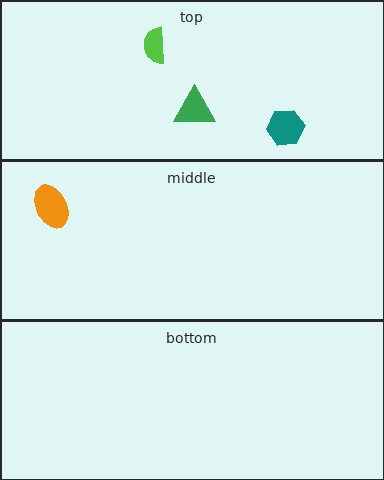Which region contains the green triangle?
The top region.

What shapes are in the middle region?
The orange ellipse.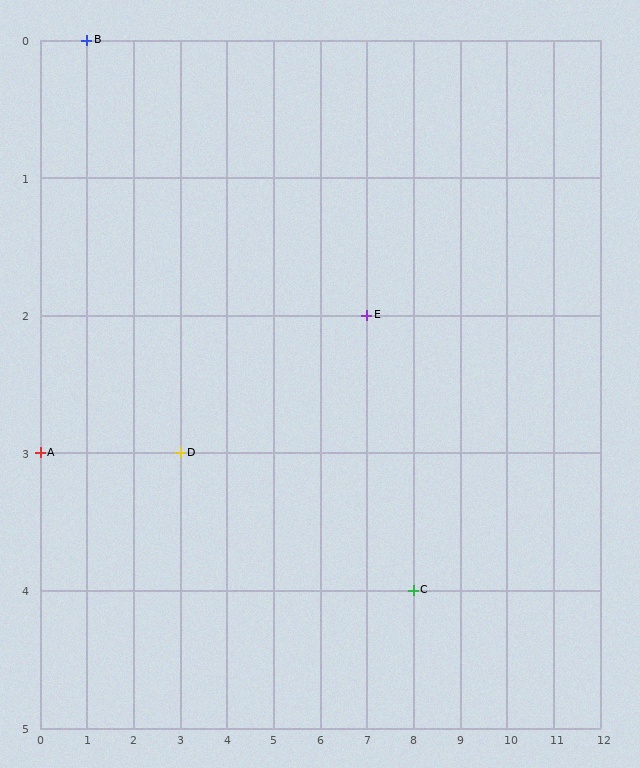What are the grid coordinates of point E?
Point E is at grid coordinates (7, 2).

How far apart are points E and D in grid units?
Points E and D are 4 columns and 1 row apart (about 4.1 grid units diagonally).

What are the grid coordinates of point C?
Point C is at grid coordinates (8, 4).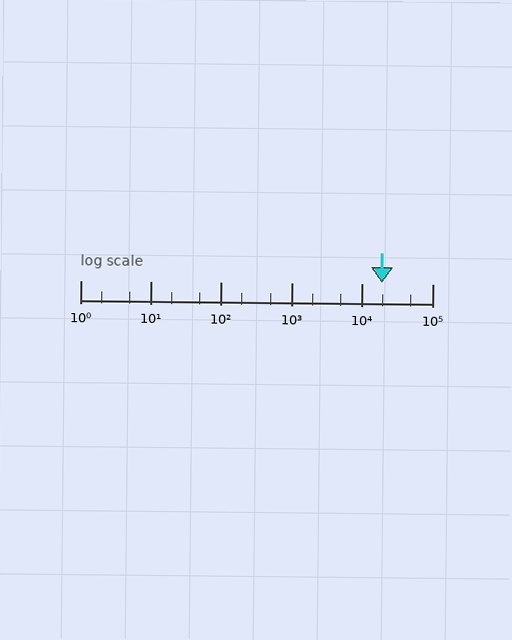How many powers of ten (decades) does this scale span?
The scale spans 5 decades, from 1 to 100000.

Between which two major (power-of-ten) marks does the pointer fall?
The pointer is between 10000 and 100000.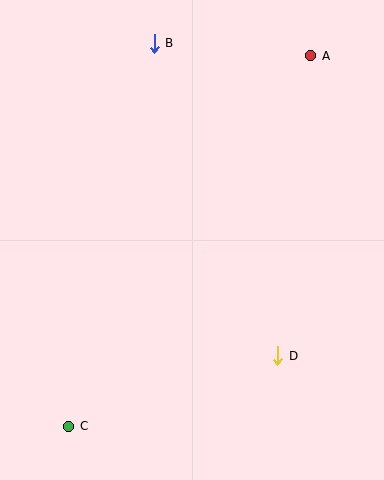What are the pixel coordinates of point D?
Point D is at (278, 356).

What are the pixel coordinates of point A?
Point A is at (311, 56).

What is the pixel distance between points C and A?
The distance between C and A is 442 pixels.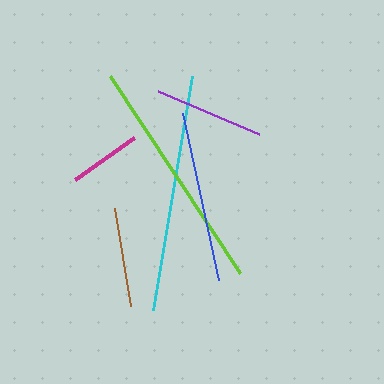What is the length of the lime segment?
The lime segment is approximately 236 pixels long.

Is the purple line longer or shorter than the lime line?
The lime line is longer than the purple line.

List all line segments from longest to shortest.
From longest to shortest: cyan, lime, blue, purple, brown, magenta.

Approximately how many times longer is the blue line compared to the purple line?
The blue line is approximately 1.6 times the length of the purple line.